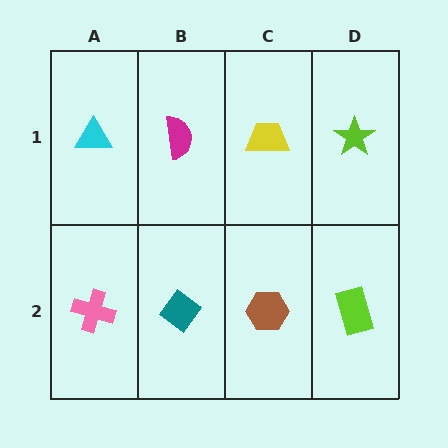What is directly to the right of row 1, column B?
A yellow trapezoid.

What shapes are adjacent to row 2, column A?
A cyan triangle (row 1, column A), a teal diamond (row 2, column B).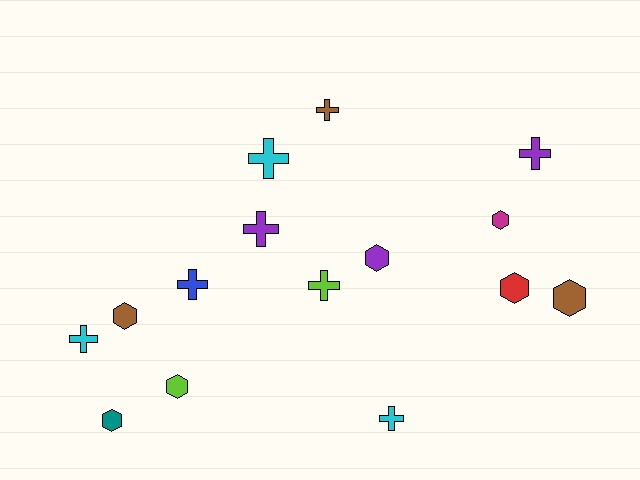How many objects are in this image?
There are 15 objects.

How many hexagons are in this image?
There are 7 hexagons.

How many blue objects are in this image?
There is 1 blue object.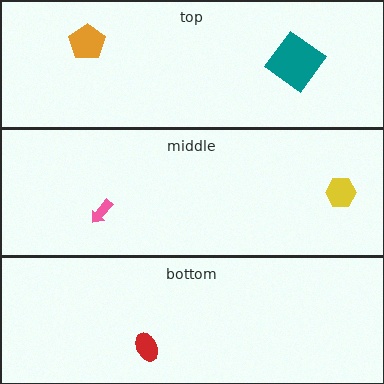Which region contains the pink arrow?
The middle region.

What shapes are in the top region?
The teal diamond, the orange pentagon.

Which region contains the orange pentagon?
The top region.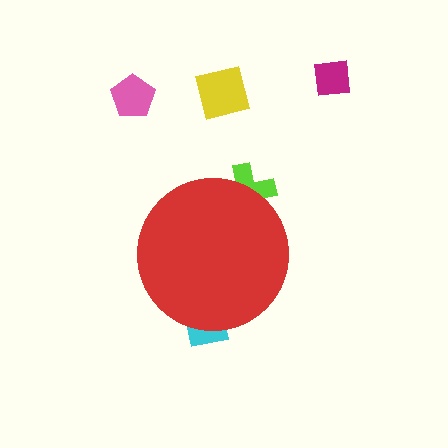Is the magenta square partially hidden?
No, the magenta square is fully visible.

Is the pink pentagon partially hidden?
No, the pink pentagon is fully visible.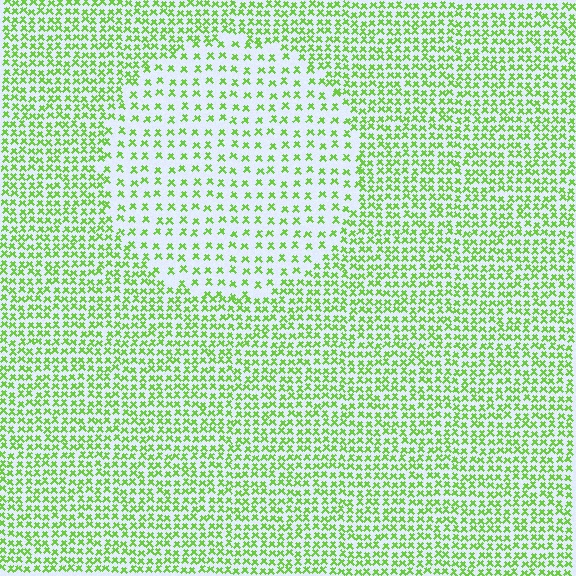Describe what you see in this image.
The image contains small lime elements arranged at two different densities. A circle-shaped region is visible where the elements are less densely packed than the surrounding area.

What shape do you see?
I see a circle.